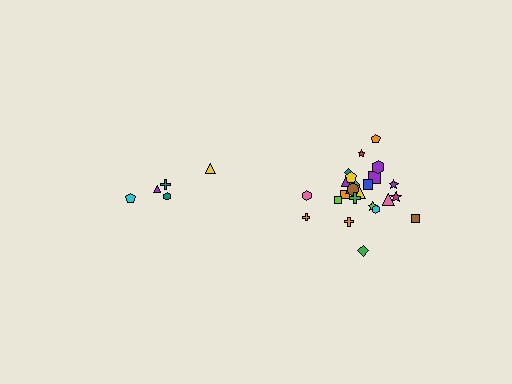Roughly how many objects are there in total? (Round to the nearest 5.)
Roughly 30 objects in total.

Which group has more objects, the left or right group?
The right group.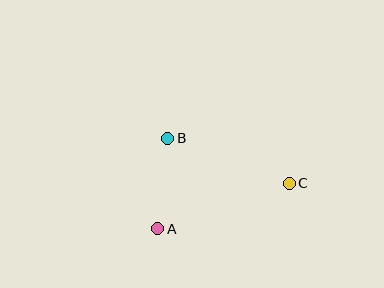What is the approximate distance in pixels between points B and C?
The distance between B and C is approximately 129 pixels.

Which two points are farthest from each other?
Points A and C are farthest from each other.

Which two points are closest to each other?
Points A and B are closest to each other.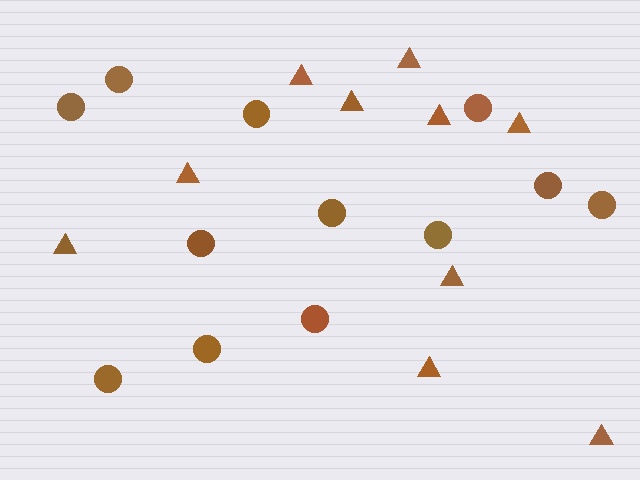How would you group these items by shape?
There are 2 groups: one group of circles (12) and one group of triangles (10).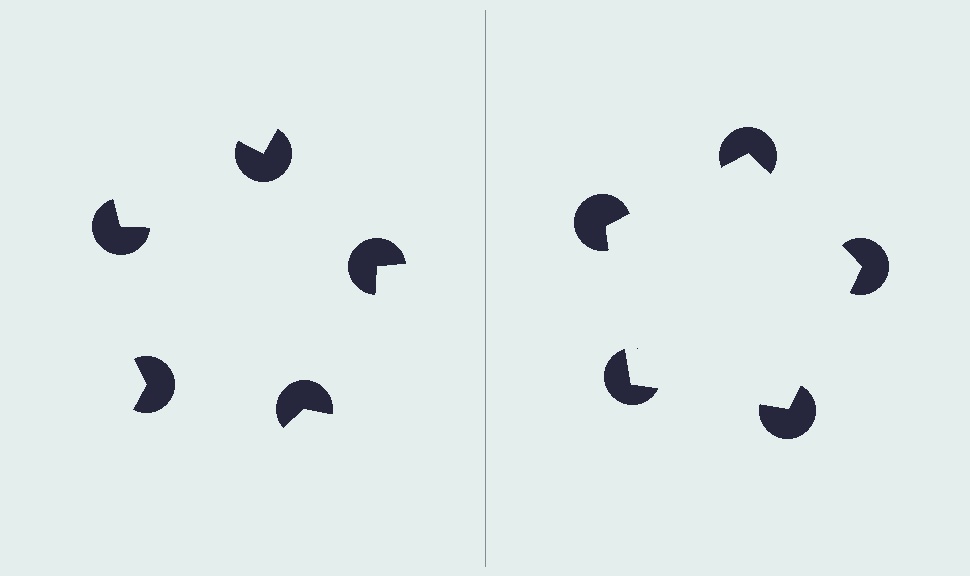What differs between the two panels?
The pac-man discs are positioned identically on both sides; only the wedge orientations differ. On the right they align to a pentagon; on the left they are misaligned.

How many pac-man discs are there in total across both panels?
10 — 5 on each side.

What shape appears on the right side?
An illusory pentagon.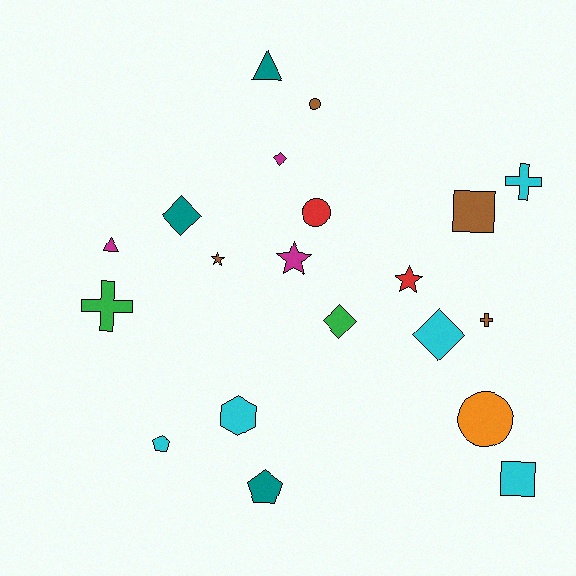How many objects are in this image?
There are 20 objects.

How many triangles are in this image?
There are 2 triangles.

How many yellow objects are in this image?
There are no yellow objects.